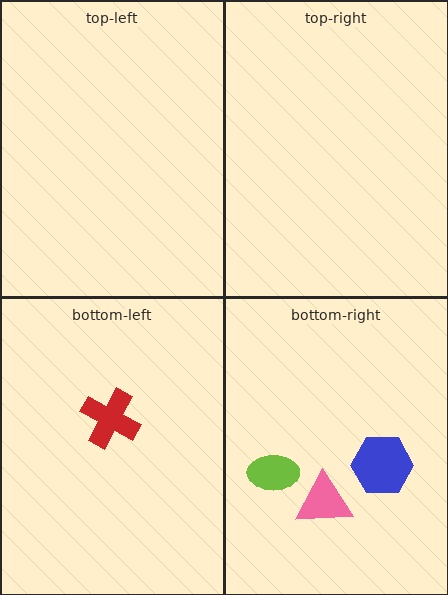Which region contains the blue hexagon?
The bottom-right region.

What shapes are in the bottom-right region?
The lime ellipse, the pink triangle, the blue hexagon.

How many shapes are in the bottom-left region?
1.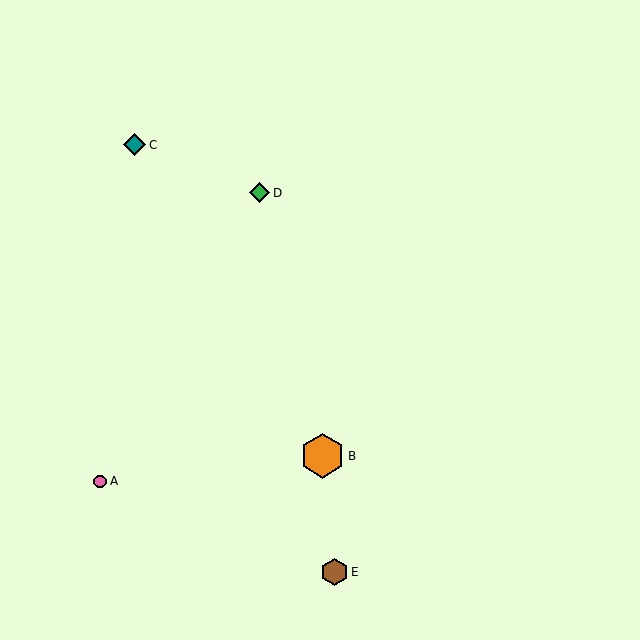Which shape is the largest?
The orange hexagon (labeled B) is the largest.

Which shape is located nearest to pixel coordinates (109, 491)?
The pink circle (labeled A) at (100, 481) is nearest to that location.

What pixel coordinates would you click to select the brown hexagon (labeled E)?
Click at (334, 572) to select the brown hexagon E.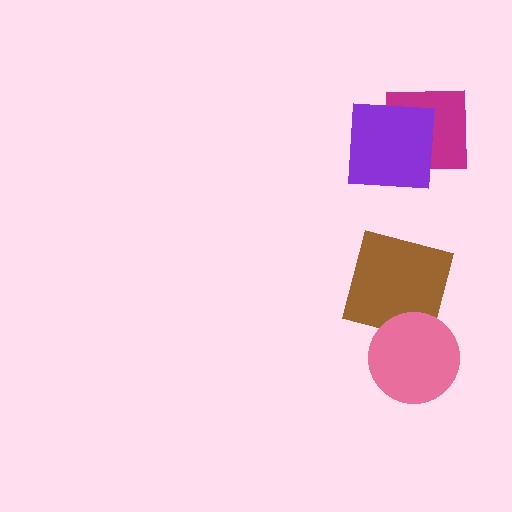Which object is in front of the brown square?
The pink circle is in front of the brown square.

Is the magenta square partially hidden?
Yes, it is partially covered by another shape.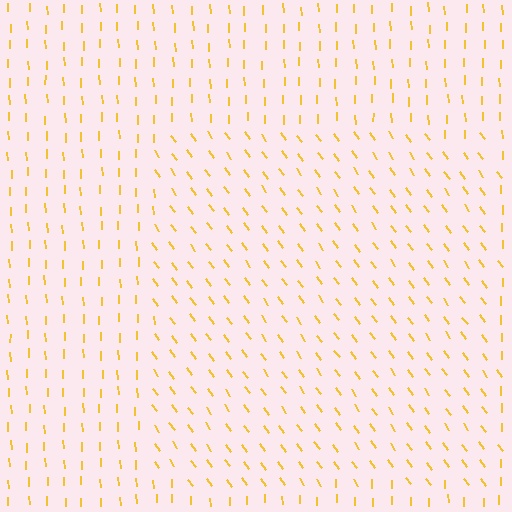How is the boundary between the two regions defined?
The boundary is defined purely by a change in line orientation (approximately 34 degrees difference). All lines are the same color and thickness.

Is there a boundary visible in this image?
Yes, there is a texture boundary formed by a change in line orientation.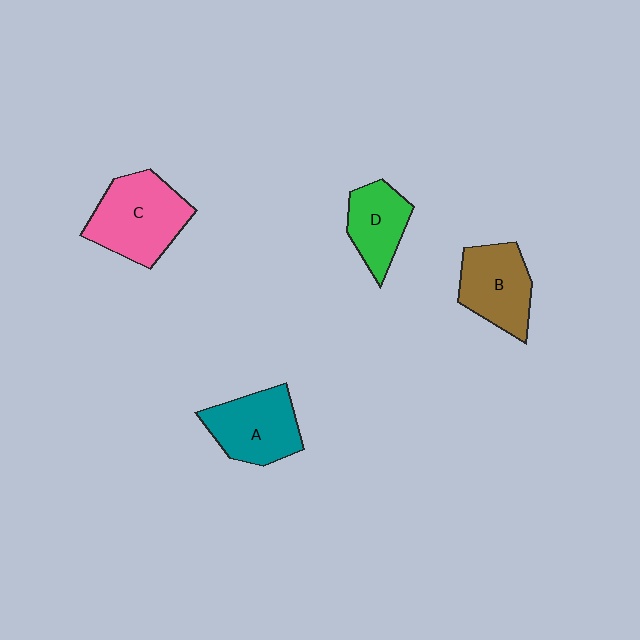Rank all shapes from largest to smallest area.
From largest to smallest: C (pink), A (teal), B (brown), D (green).